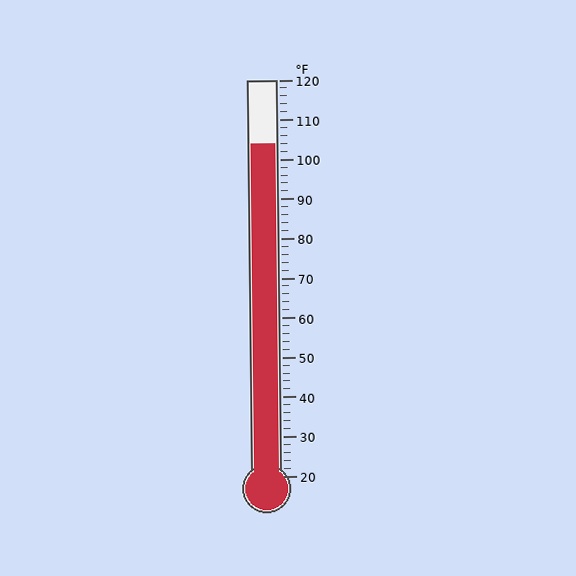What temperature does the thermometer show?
The thermometer shows approximately 104°F.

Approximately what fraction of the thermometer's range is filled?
The thermometer is filled to approximately 85% of its range.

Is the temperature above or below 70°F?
The temperature is above 70°F.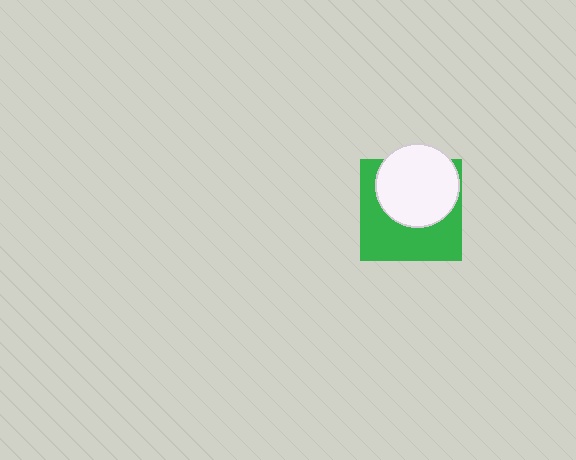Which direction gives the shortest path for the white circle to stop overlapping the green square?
Moving up gives the shortest separation.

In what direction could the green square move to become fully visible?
The green square could move down. That would shift it out from behind the white circle entirely.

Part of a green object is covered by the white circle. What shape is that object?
It is a square.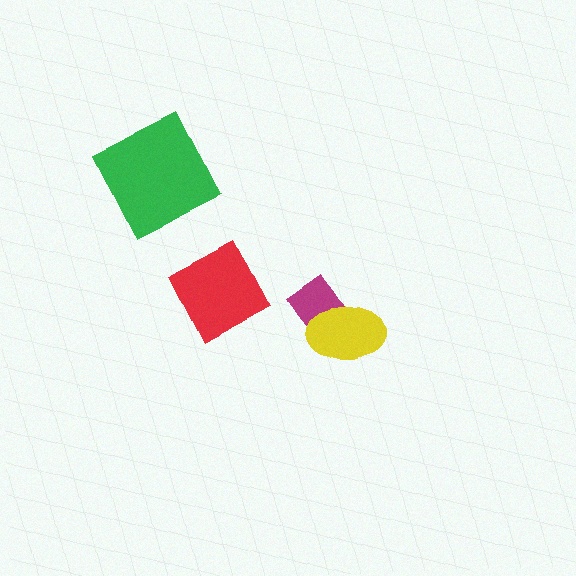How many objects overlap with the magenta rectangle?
1 object overlaps with the magenta rectangle.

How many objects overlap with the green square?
0 objects overlap with the green square.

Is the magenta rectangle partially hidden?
Yes, it is partially covered by another shape.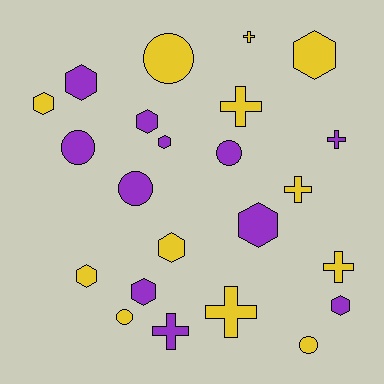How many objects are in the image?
There are 23 objects.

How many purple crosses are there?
There are 2 purple crosses.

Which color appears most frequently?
Yellow, with 12 objects.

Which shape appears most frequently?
Hexagon, with 10 objects.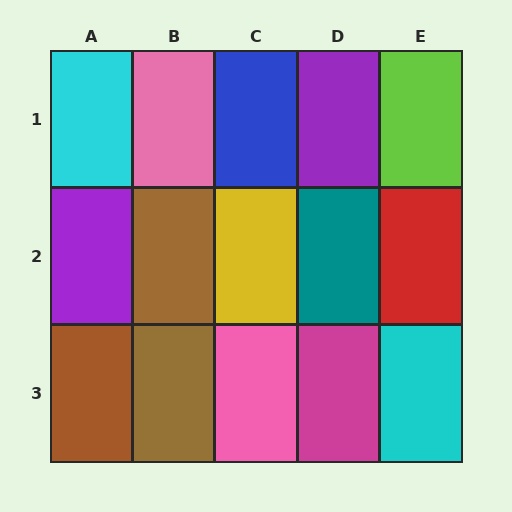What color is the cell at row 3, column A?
Brown.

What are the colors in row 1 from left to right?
Cyan, pink, blue, purple, lime.